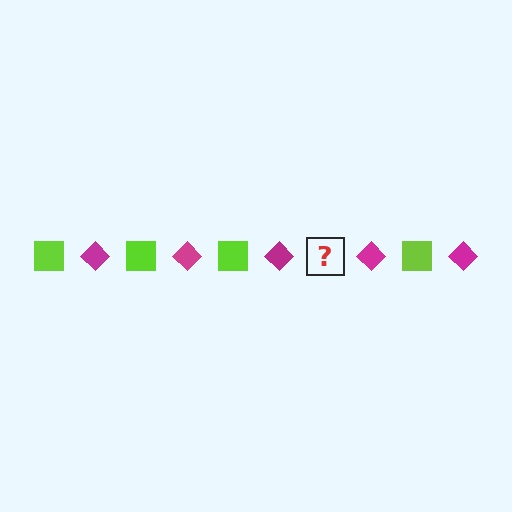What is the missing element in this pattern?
The missing element is a lime square.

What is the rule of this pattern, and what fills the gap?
The rule is that the pattern alternates between lime square and magenta diamond. The gap should be filled with a lime square.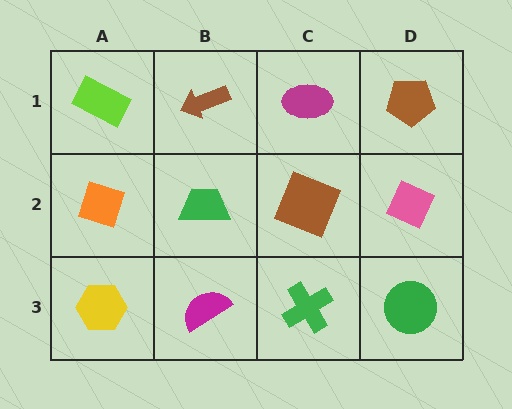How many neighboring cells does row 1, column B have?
3.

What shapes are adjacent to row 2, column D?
A brown pentagon (row 1, column D), a green circle (row 3, column D), a brown square (row 2, column C).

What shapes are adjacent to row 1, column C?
A brown square (row 2, column C), a brown arrow (row 1, column B), a brown pentagon (row 1, column D).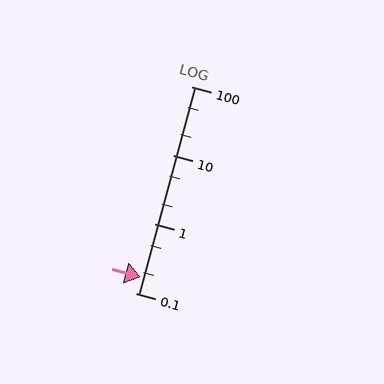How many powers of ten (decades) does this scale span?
The scale spans 3 decades, from 0.1 to 100.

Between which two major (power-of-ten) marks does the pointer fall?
The pointer is between 0.1 and 1.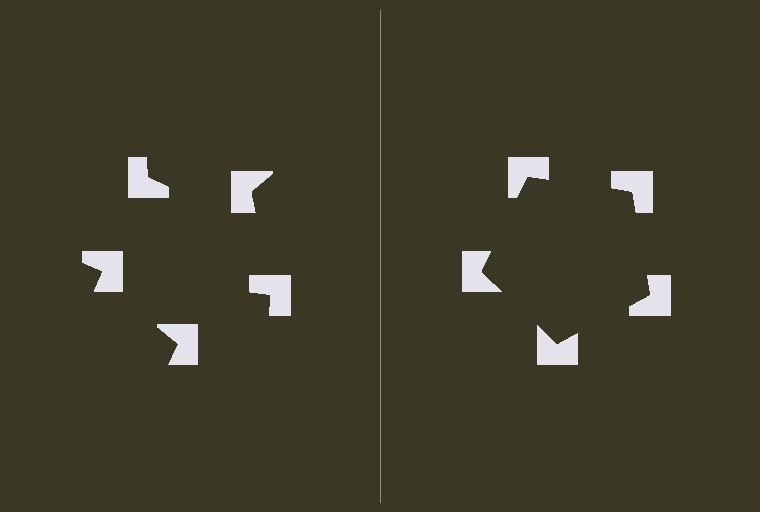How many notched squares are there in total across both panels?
10 — 5 on each side.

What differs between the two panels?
The notched squares are positioned identically on both sides; only the wedge orientations differ. On the right they align to a pentagon; on the left they are misaligned.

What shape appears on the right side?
An illusory pentagon.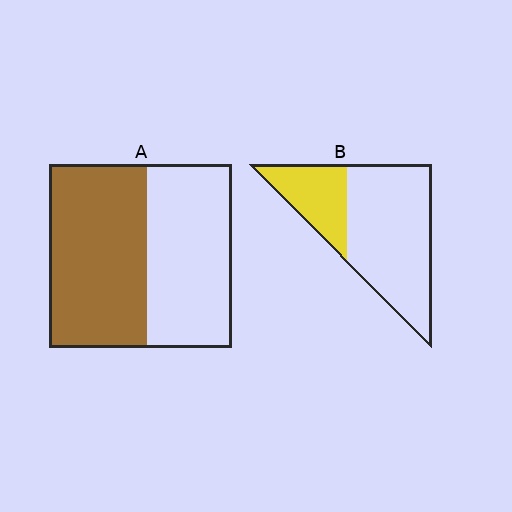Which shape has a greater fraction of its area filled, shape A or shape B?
Shape A.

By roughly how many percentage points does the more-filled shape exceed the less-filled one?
By roughly 25 percentage points (A over B).